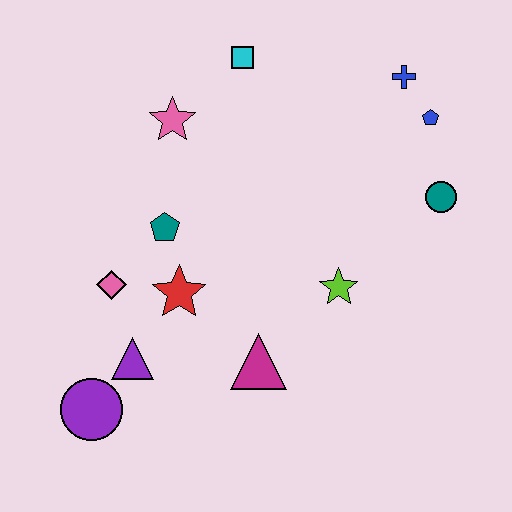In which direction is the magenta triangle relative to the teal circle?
The magenta triangle is to the left of the teal circle.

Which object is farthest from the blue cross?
The purple circle is farthest from the blue cross.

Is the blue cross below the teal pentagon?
No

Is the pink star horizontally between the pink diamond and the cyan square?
Yes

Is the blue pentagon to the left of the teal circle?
Yes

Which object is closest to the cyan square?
The pink star is closest to the cyan square.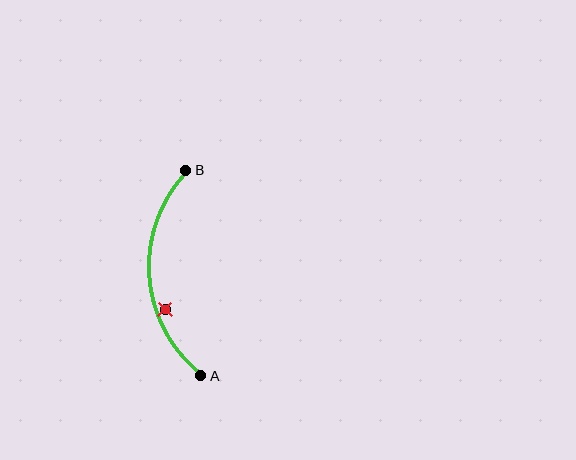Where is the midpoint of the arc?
The arc midpoint is the point on the curve farthest from the straight line joining A and B. It sits to the left of that line.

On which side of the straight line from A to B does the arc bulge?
The arc bulges to the left of the straight line connecting A and B.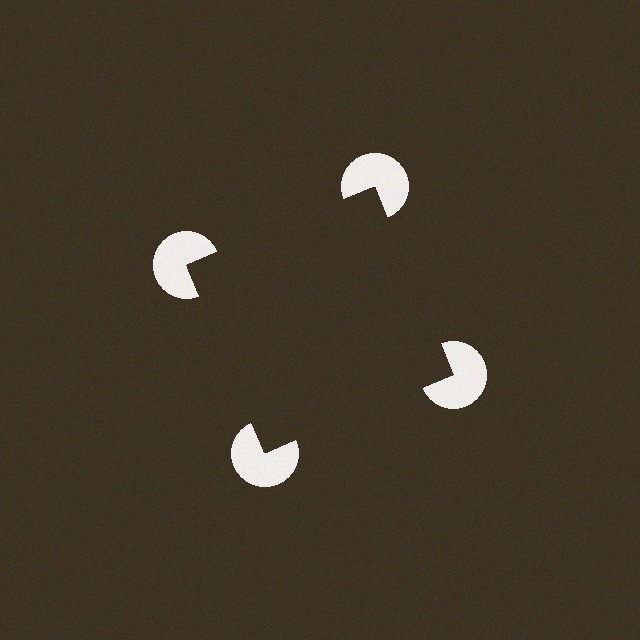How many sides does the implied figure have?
4 sides.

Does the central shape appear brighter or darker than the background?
It typically appears slightly darker than the background, even though no actual brightness change is drawn.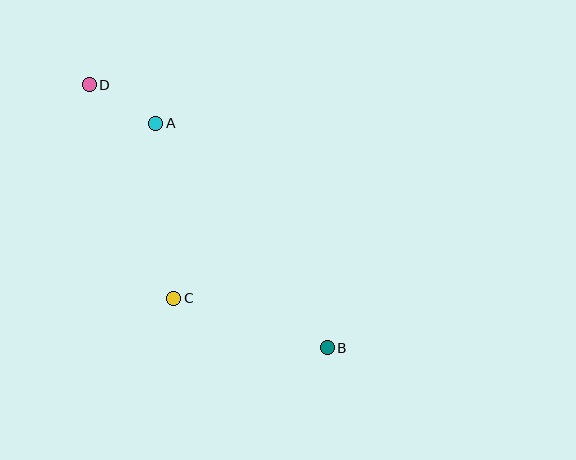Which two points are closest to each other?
Points A and D are closest to each other.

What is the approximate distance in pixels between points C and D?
The distance between C and D is approximately 230 pixels.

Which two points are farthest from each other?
Points B and D are farthest from each other.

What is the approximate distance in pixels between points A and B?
The distance between A and B is approximately 282 pixels.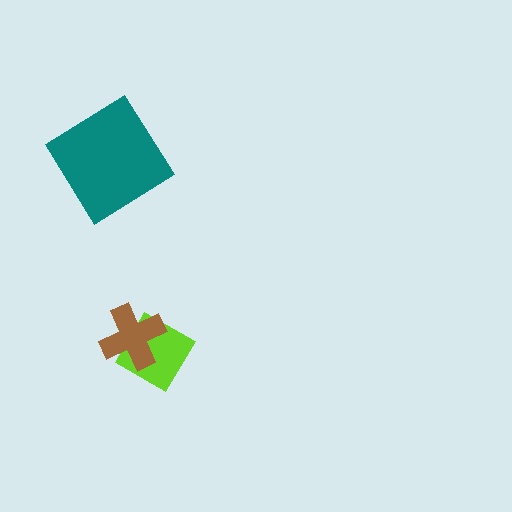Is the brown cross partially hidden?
No, no other shape covers it.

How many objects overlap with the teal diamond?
0 objects overlap with the teal diamond.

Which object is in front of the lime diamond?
The brown cross is in front of the lime diamond.